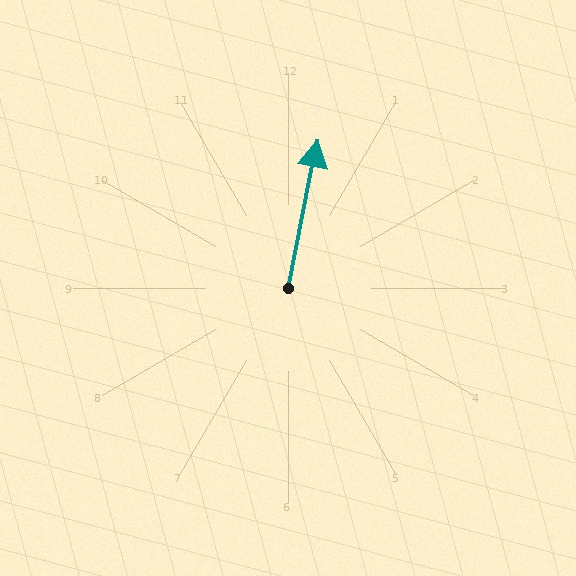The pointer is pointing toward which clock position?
Roughly 12 o'clock.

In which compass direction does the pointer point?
North.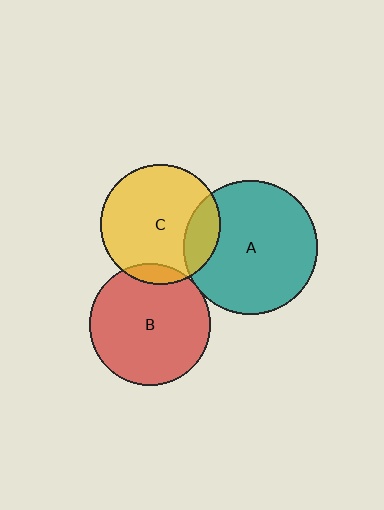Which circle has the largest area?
Circle A (teal).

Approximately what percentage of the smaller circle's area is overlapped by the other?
Approximately 20%.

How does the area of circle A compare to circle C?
Approximately 1.3 times.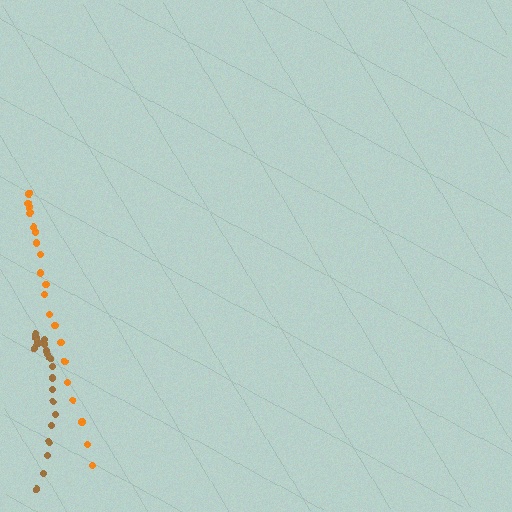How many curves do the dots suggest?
There are 2 distinct paths.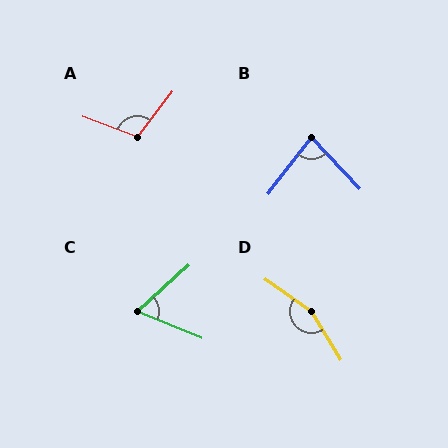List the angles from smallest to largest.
C (64°), B (81°), A (107°), D (157°).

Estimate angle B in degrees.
Approximately 81 degrees.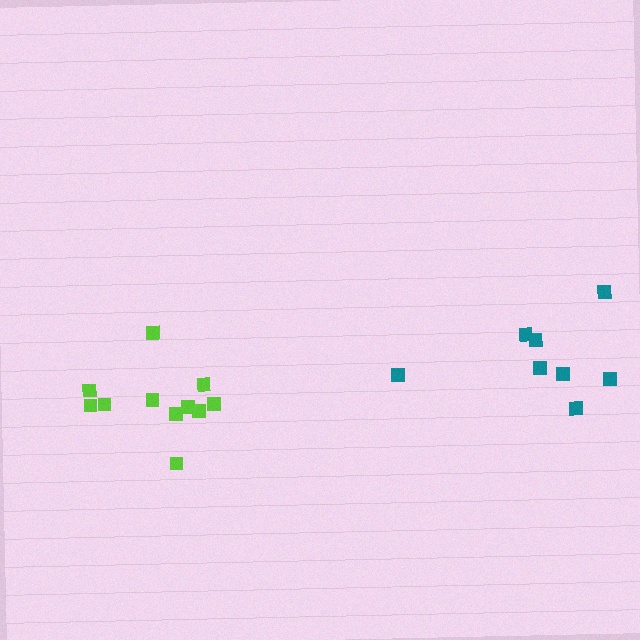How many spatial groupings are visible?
There are 2 spatial groupings.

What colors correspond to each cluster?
The clusters are colored: teal, lime.